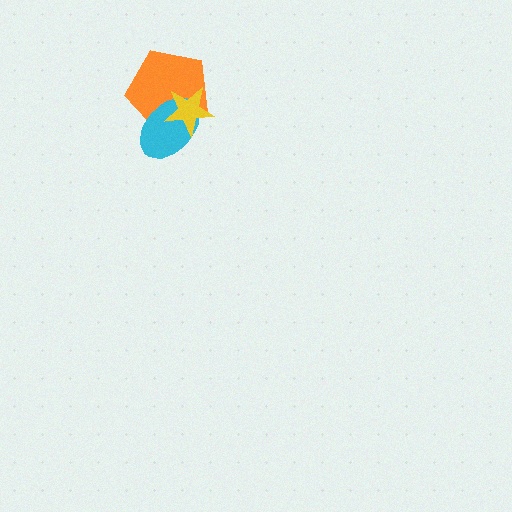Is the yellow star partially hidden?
No, no other shape covers it.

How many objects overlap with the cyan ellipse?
2 objects overlap with the cyan ellipse.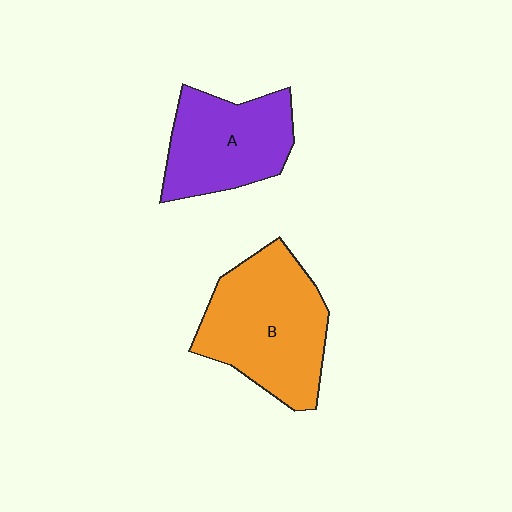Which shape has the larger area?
Shape B (orange).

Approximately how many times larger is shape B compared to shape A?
Approximately 1.3 times.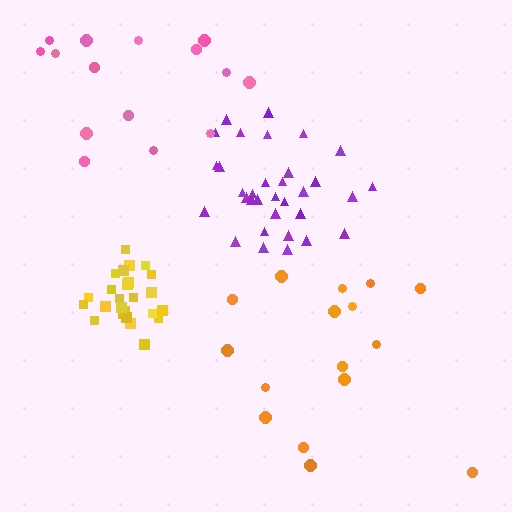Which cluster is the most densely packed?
Yellow.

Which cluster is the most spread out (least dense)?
Orange.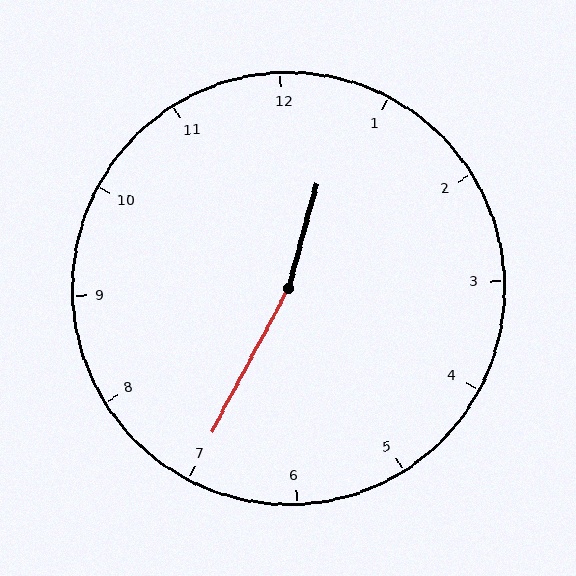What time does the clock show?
12:35.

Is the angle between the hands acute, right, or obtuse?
It is obtuse.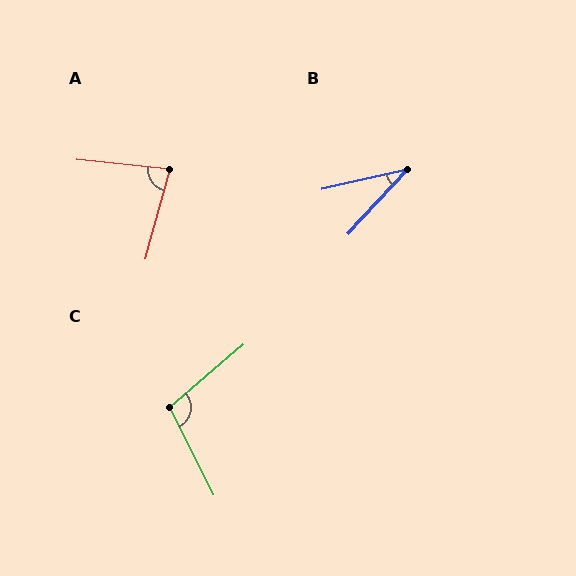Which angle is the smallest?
B, at approximately 35 degrees.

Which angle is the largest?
C, at approximately 104 degrees.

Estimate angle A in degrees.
Approximately 81 degrees.